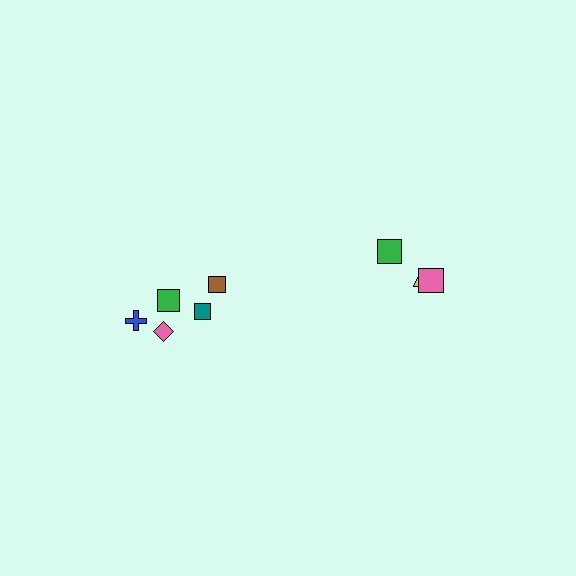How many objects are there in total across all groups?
There are 8 objects.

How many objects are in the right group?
There are 3 objects.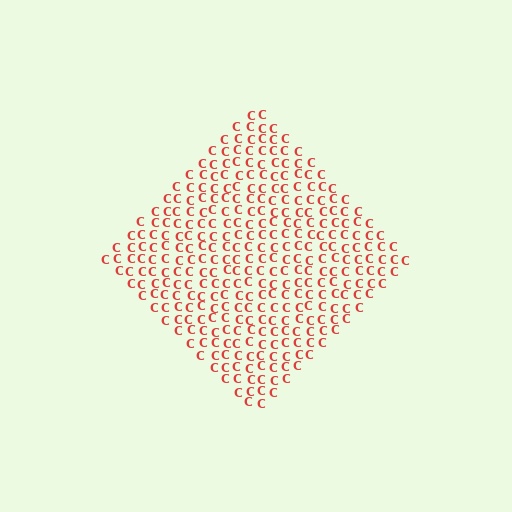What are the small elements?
The small elements are letter C's.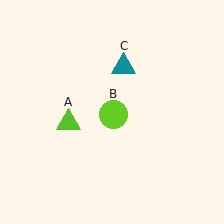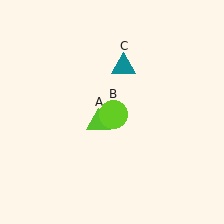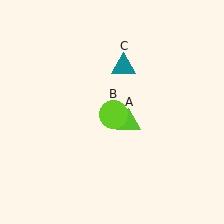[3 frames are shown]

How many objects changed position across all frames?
1 object changed position: lime triangle (object A).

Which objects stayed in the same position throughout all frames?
Lime circle (object B) and teal triangle (object C) remained stationary.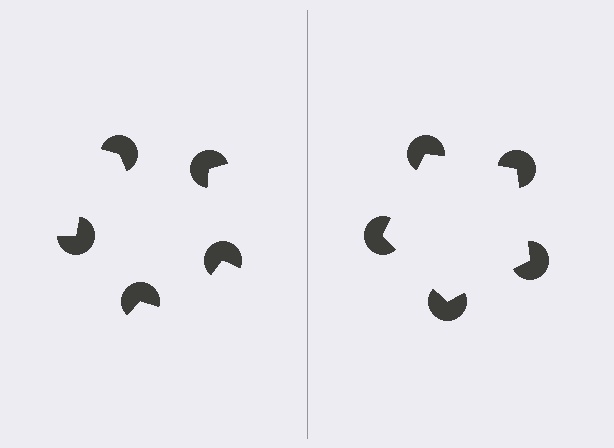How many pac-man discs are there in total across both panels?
10 — 5 on each side.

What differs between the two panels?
The pac-man discs are positioned identically on both sides; only the wedge orientations differ. On the right they align to a pentagon; on the left they are misaligned.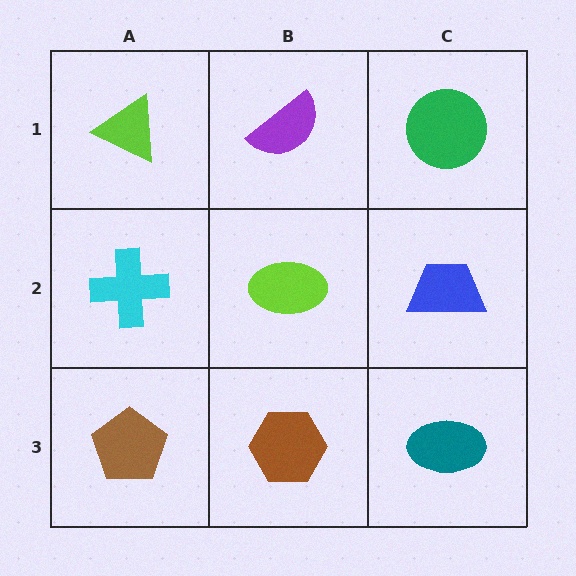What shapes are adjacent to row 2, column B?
A purple semicircle (row 1, column B), a brown hexagon (row 3, column B), a cyan cross (row 2, column A), a blue trapezoid (row 2, column C).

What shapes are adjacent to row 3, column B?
A lime ellipse (row 2, column B), a brown pentagon (row 3, column A), a teal ellipse (row 3, column C).